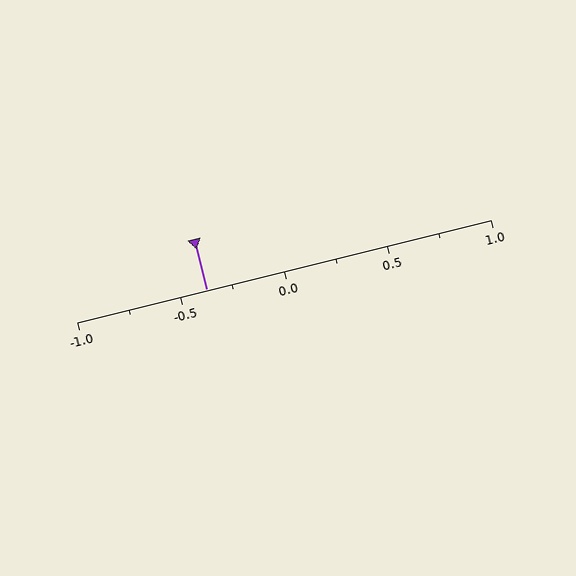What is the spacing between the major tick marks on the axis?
The major ticks are spaced 0.5 apart.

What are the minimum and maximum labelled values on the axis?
The axis runs from -1.0 to 1.0.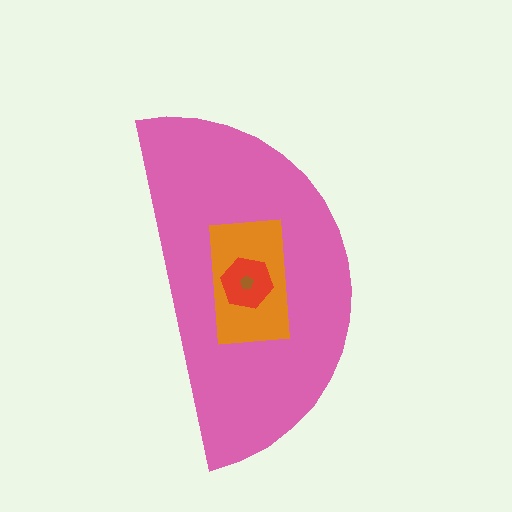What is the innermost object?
The brown pentagon.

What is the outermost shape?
The pink semicircle.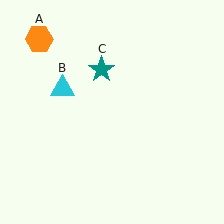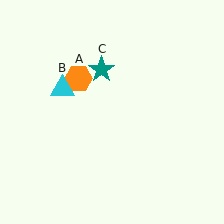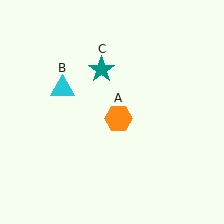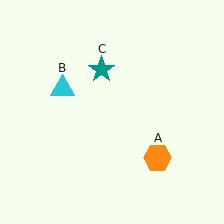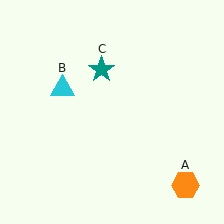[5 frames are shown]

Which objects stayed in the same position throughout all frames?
Cyan triangle (object B) and teal star (object C) remained stationary.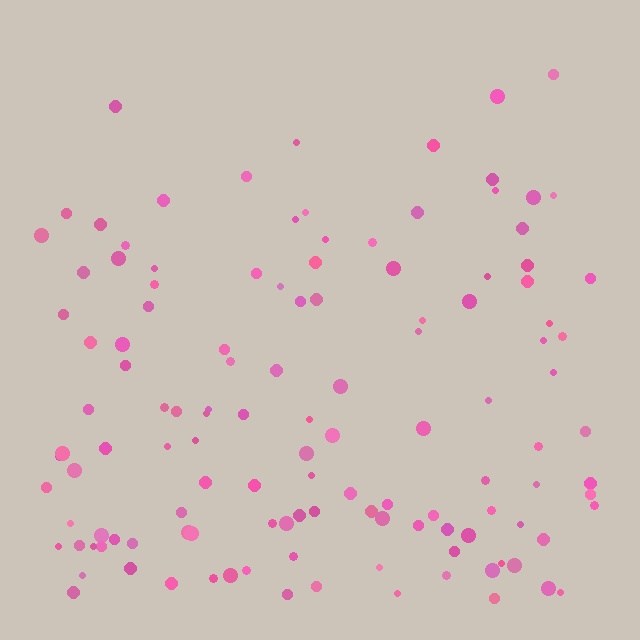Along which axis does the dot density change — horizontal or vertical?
Vertical.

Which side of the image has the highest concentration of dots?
The bottom.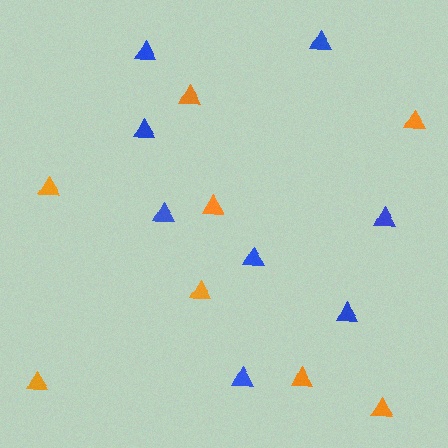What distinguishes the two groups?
There are 2 groups: one group of orange triangles (8) and one group of blue triangles (8).